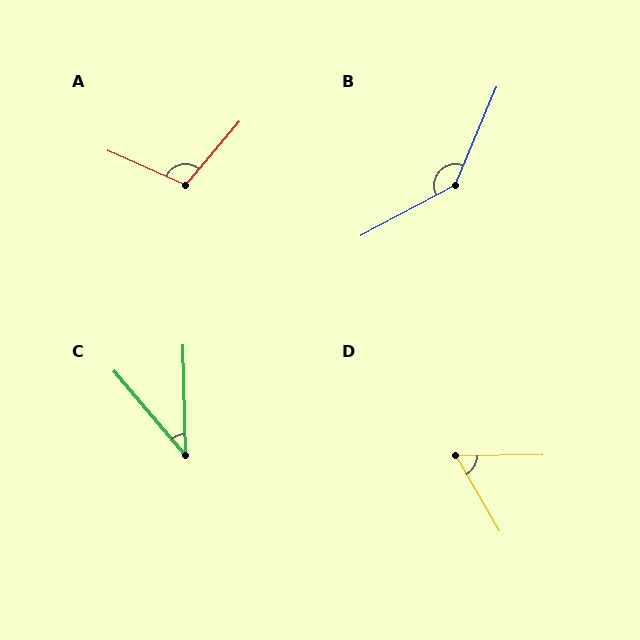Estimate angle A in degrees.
Approximately 106 degrees.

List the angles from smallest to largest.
C (39°), D (61°), A (106°), B (141°).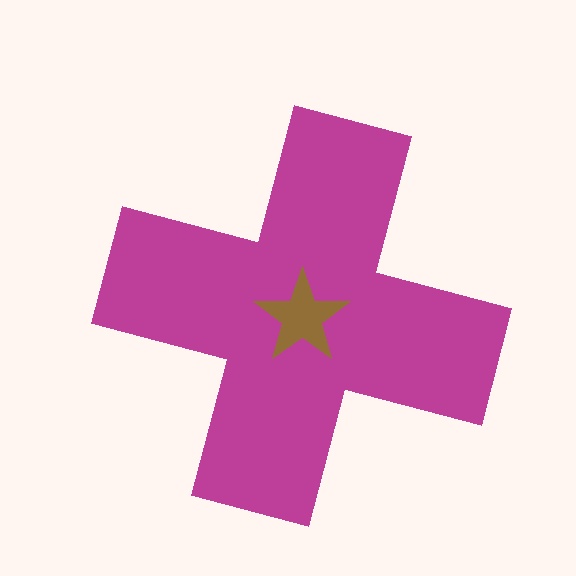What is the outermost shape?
The magenta cross.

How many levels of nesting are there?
2.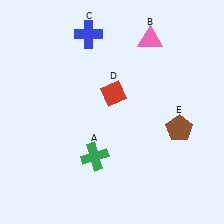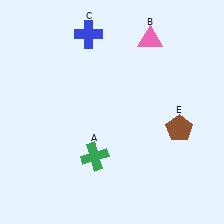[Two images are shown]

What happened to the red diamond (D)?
The red diamond (D) was removed in Image 2. It was in the top-right area of Image 1.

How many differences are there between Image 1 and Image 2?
There is 1 difference between the two images.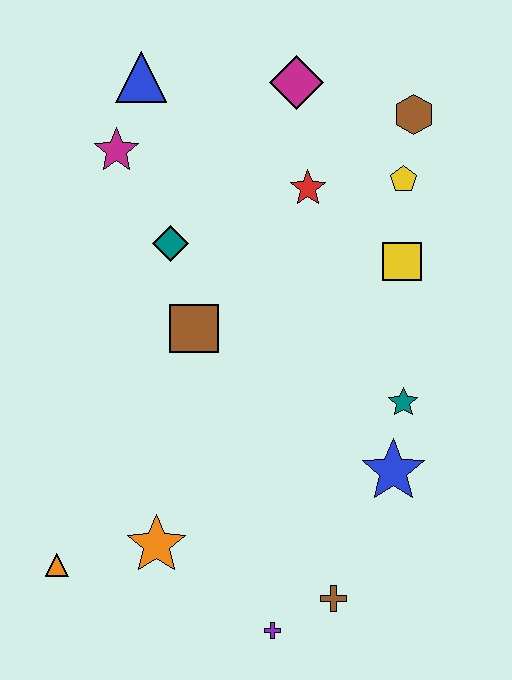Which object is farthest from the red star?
The orange triangle is farthest from the red star.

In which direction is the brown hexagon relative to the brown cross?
The brown hexagon is above the brown cross.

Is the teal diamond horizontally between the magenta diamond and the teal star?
No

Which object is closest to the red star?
The yellow pentagon is closest to the red star.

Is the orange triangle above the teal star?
No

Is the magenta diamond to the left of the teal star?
Yes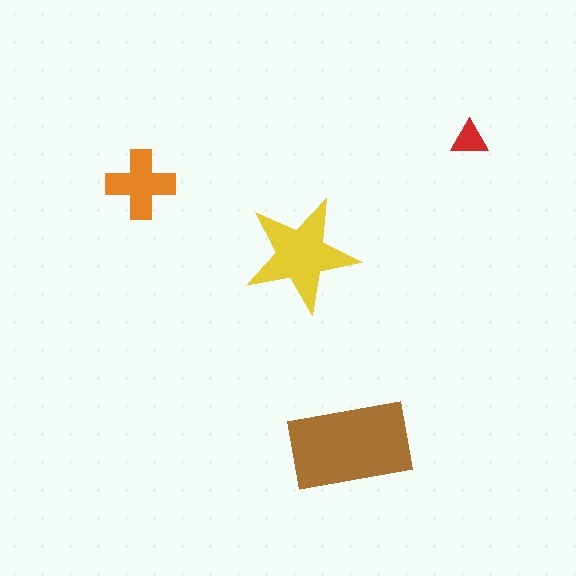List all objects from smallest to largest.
The red triangle, the orange cross, the yellow star, the brown rectangle.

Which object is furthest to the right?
The red triangle is rightmost.